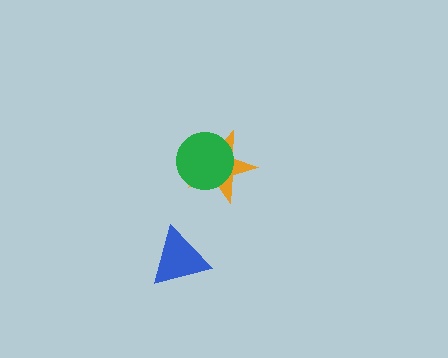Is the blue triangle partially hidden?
No, no other shape covers it.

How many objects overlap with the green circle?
1 object overlaps with the green circle.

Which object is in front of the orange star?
The green circle is in front of the orange star.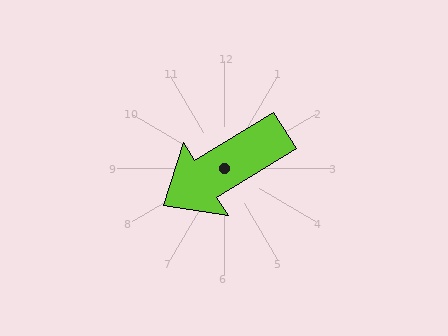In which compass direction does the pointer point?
Southwest.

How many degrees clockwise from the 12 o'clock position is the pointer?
Approximately 239 degrees.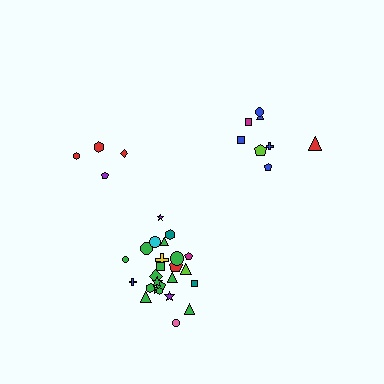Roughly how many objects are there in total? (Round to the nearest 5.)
Roughly 35 objects in total.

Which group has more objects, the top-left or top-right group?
The top-right group.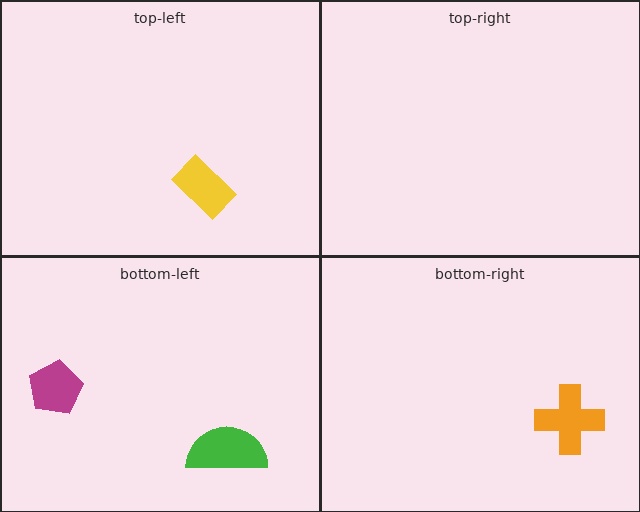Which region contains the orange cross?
The bottom-right region.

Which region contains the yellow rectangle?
The top-left region.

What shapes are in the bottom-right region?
The orange cross.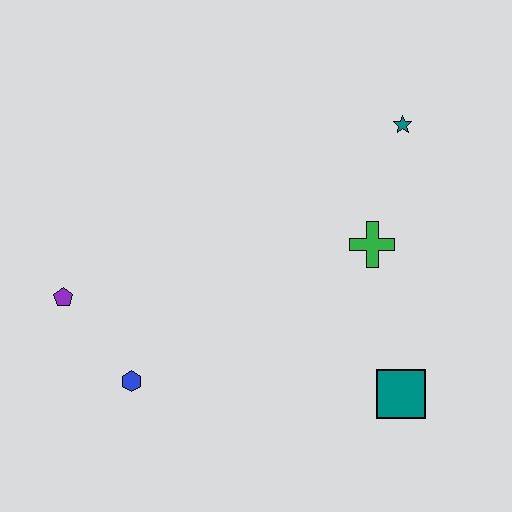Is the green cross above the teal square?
Yes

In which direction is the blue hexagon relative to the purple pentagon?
The blue hexagon is below the purple pentagon.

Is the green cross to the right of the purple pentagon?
Yes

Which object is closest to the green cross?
The teal star is closest to the green cross.